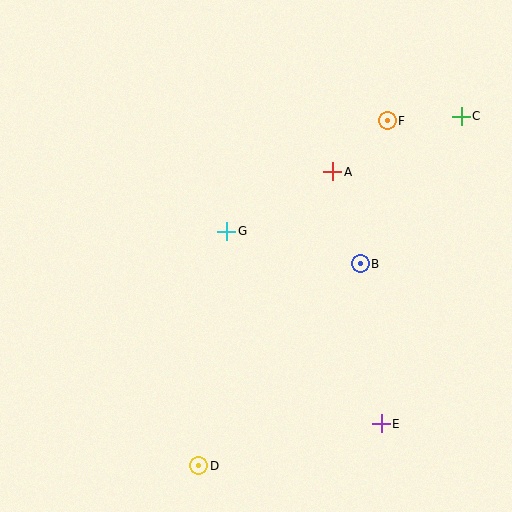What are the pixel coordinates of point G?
Point G is at (227, 231).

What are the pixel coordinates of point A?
Point A is at (333, 172).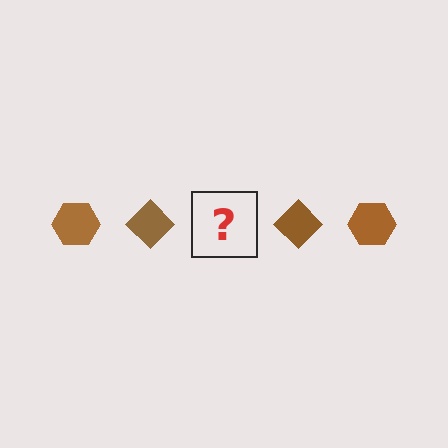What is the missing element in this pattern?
The missing element is a brown hexagon.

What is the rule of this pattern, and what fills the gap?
The rule is that the pattern cycles through hexagon, diamond shapes in brown. The gap should be filled with a brown hexagon.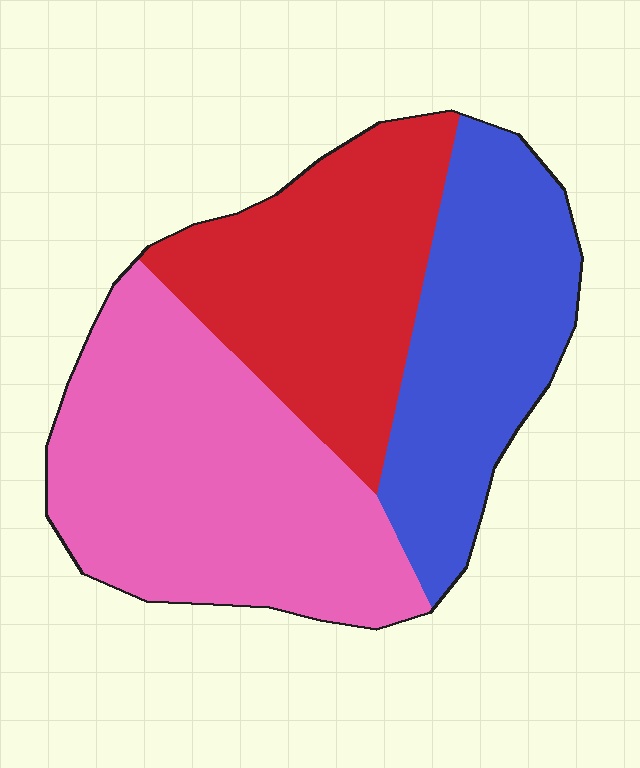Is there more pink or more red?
Pink.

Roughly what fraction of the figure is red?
Red takes up between a quarter and a half of the figure.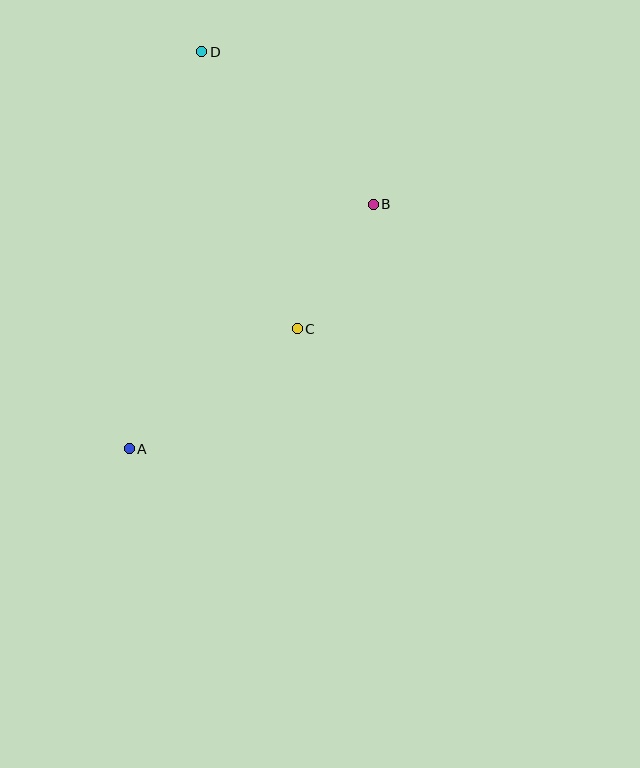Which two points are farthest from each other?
Points A and D are farthest from each other.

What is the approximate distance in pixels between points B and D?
The distance between B and D is approximately 230 pixels.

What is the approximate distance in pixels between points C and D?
The distance between C and D is approximately 293 pixels.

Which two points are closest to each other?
Points B and C are closest to each other.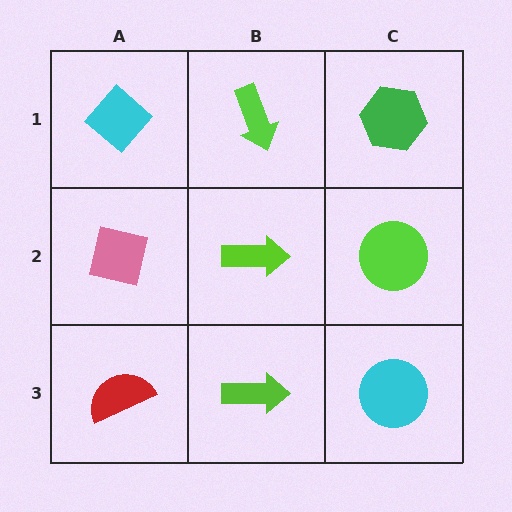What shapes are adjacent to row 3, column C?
A lime circle (row 2, column C), a lime arrow (row 3, column B).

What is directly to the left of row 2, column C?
A lime arrow.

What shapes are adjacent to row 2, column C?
A green hexagon (row 1, column C), a cyan circle (row 3, column C), a lime arrow (row 2, column B).